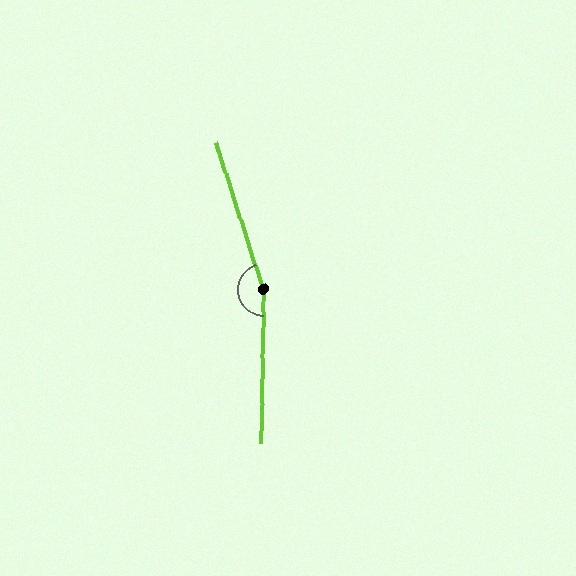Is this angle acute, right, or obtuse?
It is obtuse.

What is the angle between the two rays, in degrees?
Approximately 161 degrees.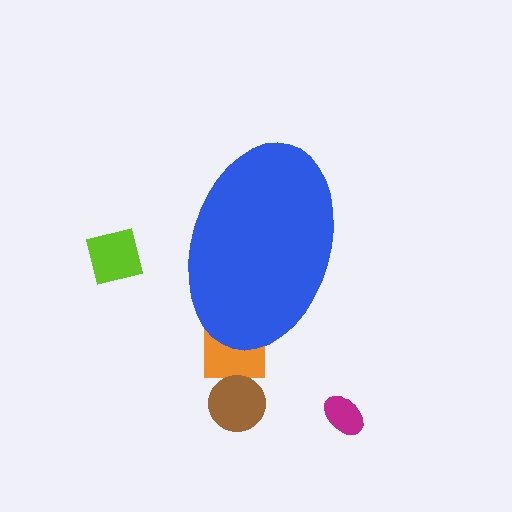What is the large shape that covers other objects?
A blue ellipse.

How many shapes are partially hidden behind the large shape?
1 shape is partially hidden.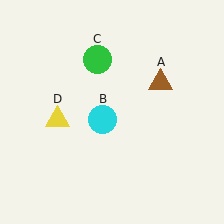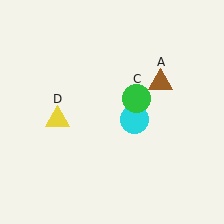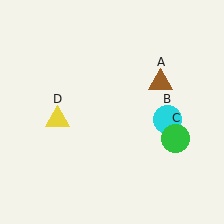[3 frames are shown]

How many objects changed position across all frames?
2 objects changed position: cyan circle (object B), green circle (object C).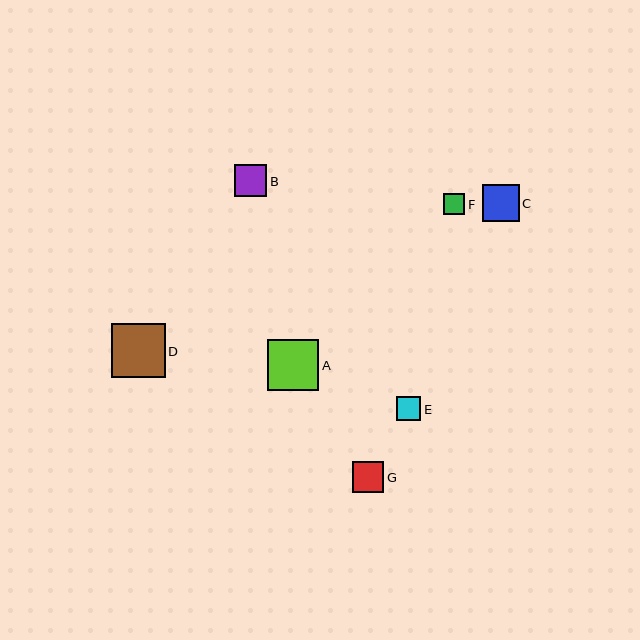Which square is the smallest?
Square F is the smallest with a size of approximately 21 pixels.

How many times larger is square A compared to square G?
Square A is approximately 1.7 times the size of square G.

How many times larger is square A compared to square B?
Square A is approximately 1.6 times the size of square B.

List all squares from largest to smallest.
From largest to smallest: D, A, C, B, G, E, F.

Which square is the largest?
Square D is the largest with a size of approximately 54 pixels.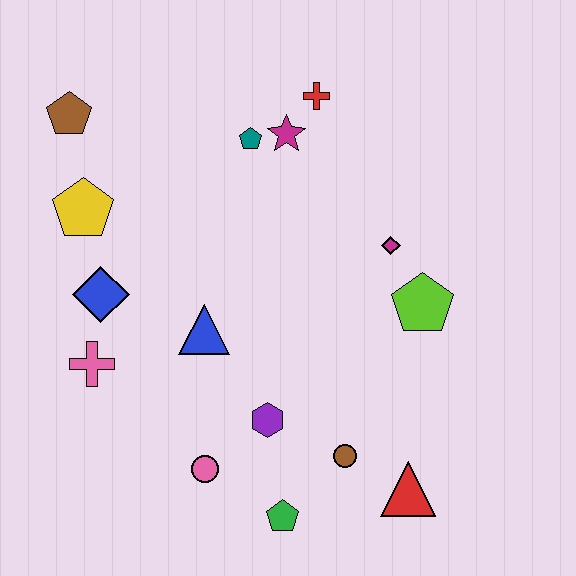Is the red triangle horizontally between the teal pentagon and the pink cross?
No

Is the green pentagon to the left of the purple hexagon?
No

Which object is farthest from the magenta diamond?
The brown pentagon is farthest from the magenta diamond.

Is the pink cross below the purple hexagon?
No